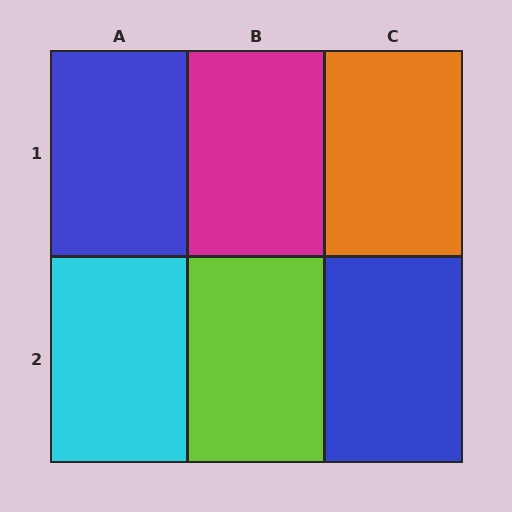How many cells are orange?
1 cell is orange.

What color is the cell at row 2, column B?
Lime.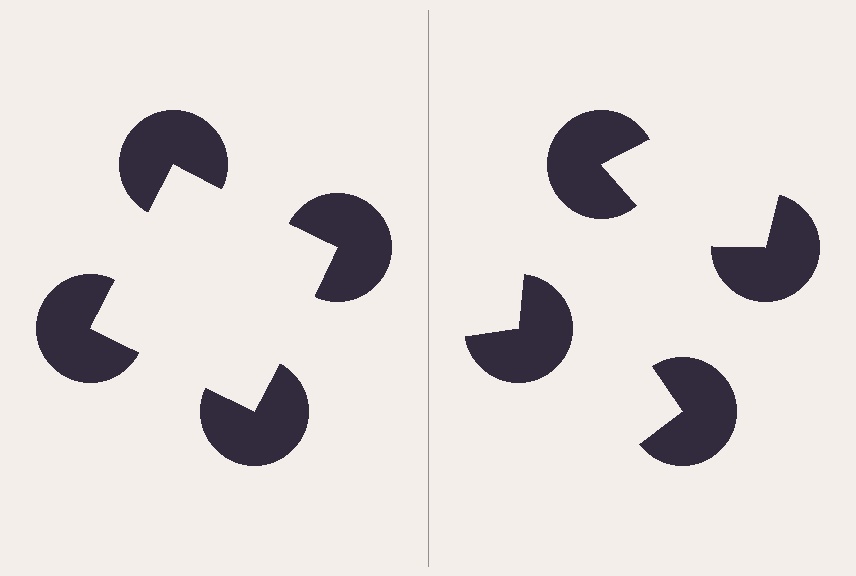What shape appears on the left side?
An illusory square.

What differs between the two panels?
The pac-man discs are positioned identically on both sides; only the wedge orientations differ. On the left they align to a square; on the right they are misaligned.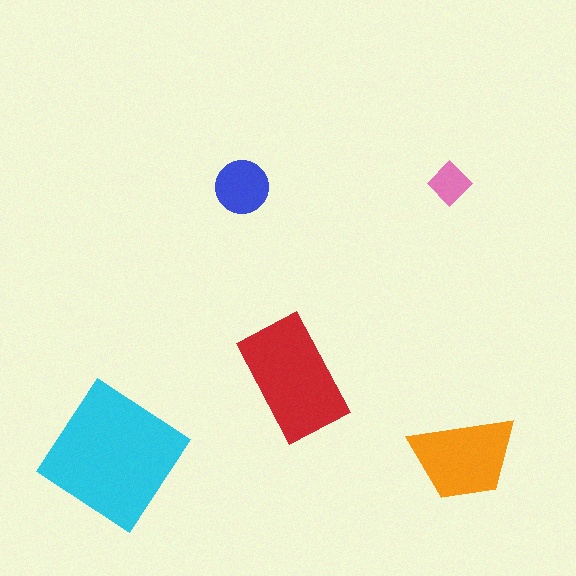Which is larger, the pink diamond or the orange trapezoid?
The orange trapezoid.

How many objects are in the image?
There are 5 objects in the image.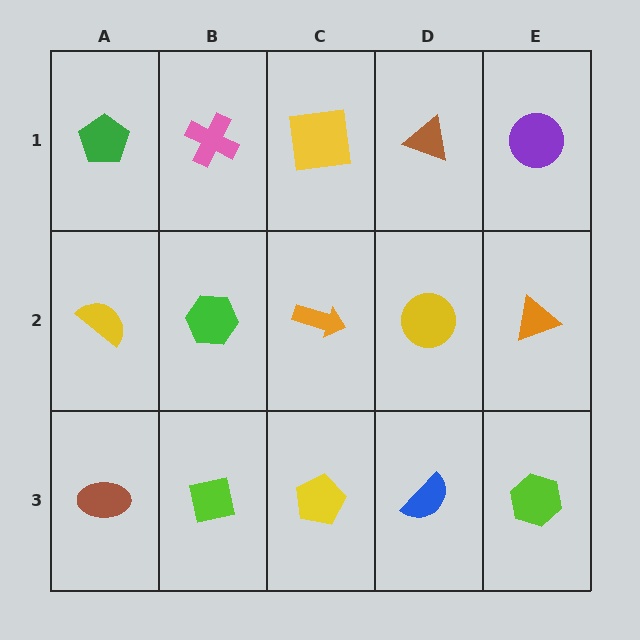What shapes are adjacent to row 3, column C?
An orange arrow (row 2, column C), a lime square (row 3, column B), a blue semicircle (row 3, column D).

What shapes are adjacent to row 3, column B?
A green hexagon (row 2, column B), a brown ellipse (row 3, column A), a yellow pentagon (row 3, column C).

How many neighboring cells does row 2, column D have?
4.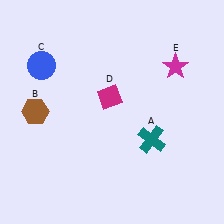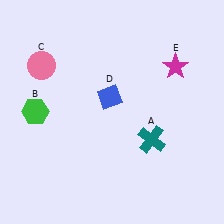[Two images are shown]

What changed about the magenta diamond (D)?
In Image 1, D is magenta. In Image 2, it changed to blue.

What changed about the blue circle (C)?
In Image 1, C is blue. In Image 2, it changed to pink.